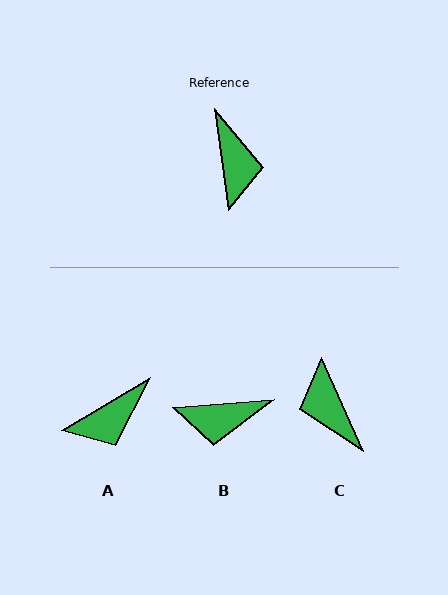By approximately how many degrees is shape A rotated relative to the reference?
Approximately 67 degrees clockwise.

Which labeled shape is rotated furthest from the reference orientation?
C, about 164 degrees away.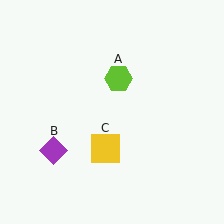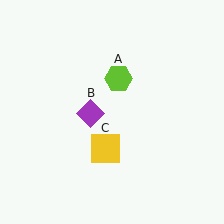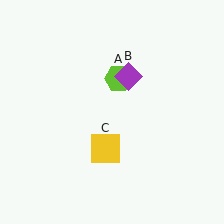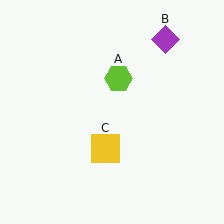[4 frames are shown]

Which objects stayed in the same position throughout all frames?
Lime hexagon (object A) and yellow square (object C) remained stationary.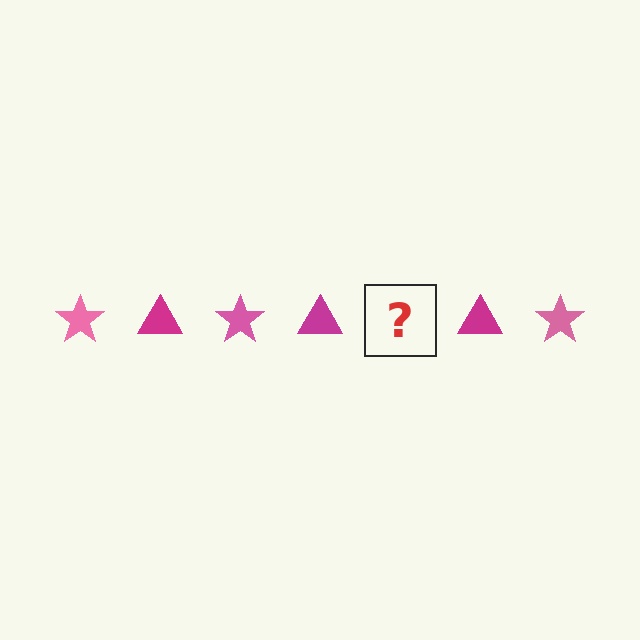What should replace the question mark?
The question mark should be replaced with a pink star.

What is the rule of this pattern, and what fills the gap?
The rule is that the pattern alternates between pink star and magenta triangle. The gap should be filled with a pink star.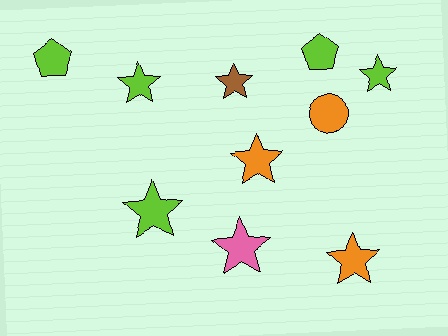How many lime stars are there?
There are 3 lime stars.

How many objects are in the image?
There are 10 objects.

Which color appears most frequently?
Lime, with 5 objects.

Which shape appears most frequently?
Star, with 7 objects.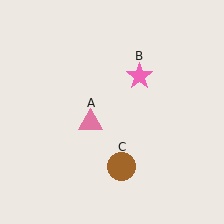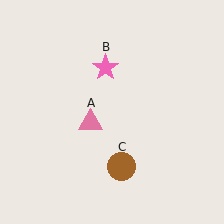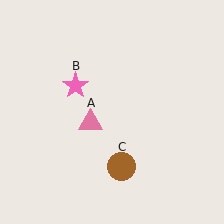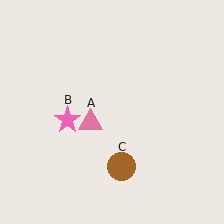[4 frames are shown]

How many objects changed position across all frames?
1 object changed position: pink star (object B).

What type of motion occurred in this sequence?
The pink star (object B) rotated counterclockwise around the center of the scene.